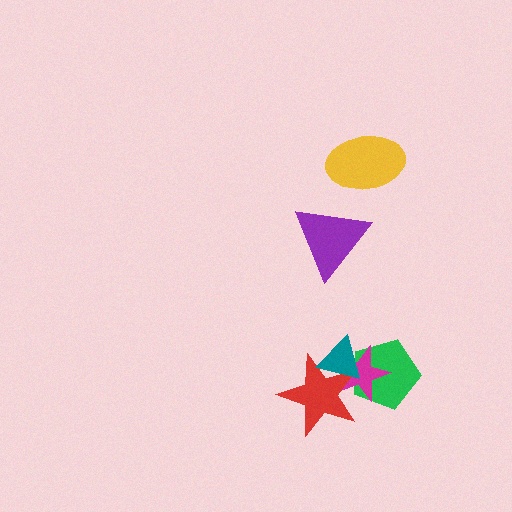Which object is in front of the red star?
The teal triangle is in front of the red star.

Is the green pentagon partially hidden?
Yes, it is partially covered by another shape.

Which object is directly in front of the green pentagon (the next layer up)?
The magenta star is directly in front of the green pentagon.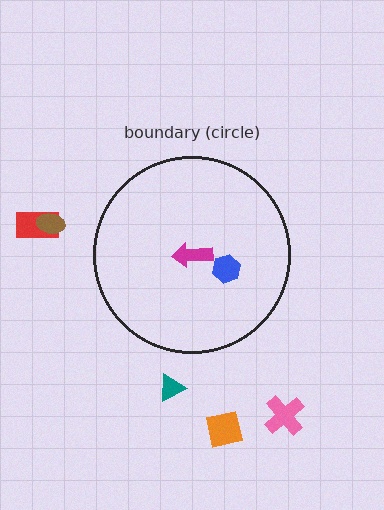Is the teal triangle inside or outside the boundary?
Outside.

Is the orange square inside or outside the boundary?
Outside.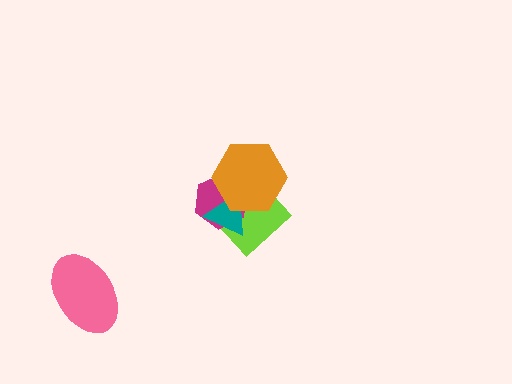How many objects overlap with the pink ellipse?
0 objects overlap with the pink ellipse.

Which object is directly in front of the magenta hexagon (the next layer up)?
The teal triangle is directly in front of the magenta hexagon.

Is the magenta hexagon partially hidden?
Yes, it is partially covered by another shape.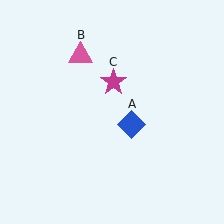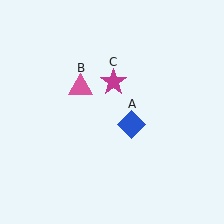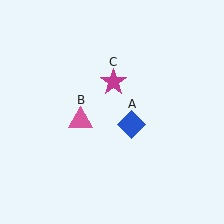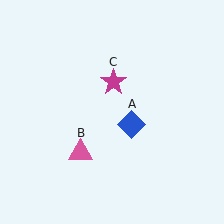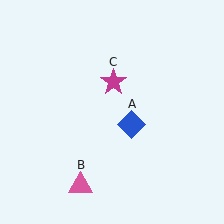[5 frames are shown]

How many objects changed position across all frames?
1 object changed position: pink triangle (object B).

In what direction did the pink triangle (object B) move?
The pink triangle (object B) moved down.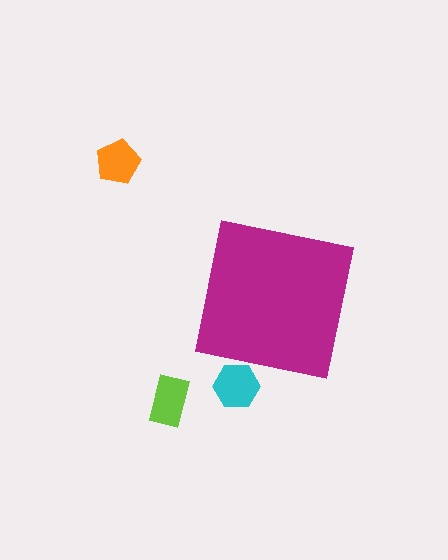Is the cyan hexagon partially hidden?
Yes, the cyan hexagon is partially hidden behind the magenta square.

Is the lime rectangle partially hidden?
No, the lime rectangle is fully visible.